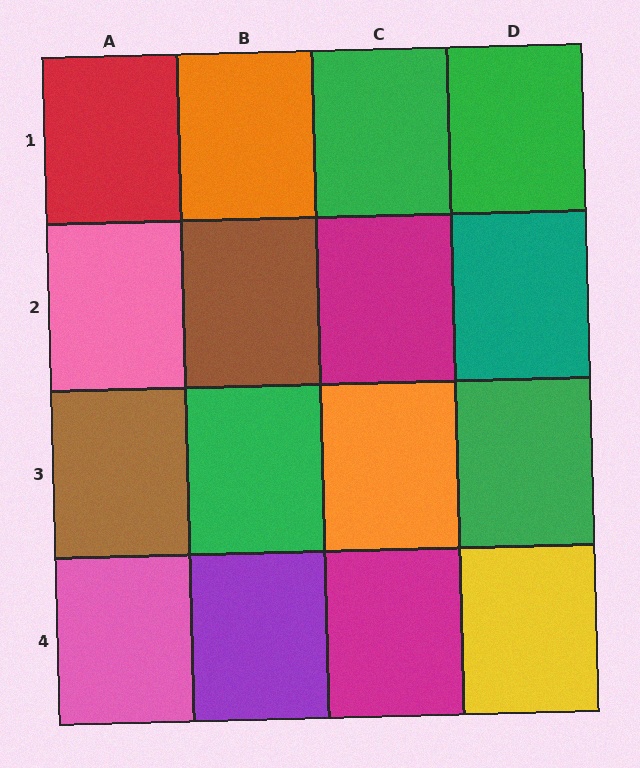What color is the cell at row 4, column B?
Purple.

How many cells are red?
1 cell is red.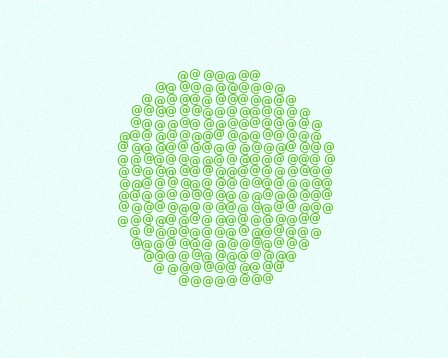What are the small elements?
The small elements are at signs.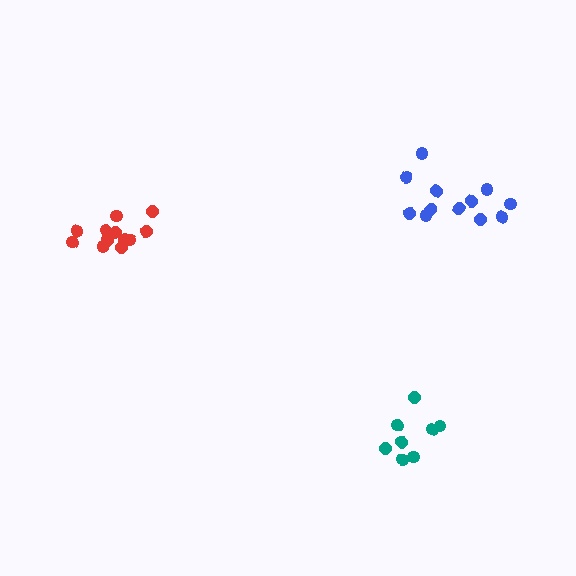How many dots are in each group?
Group 1: 8 dots, Group 2: 13 dots, Group 3: 12 dots (33 total).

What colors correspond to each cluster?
The clusters are colored: teal, red, blue.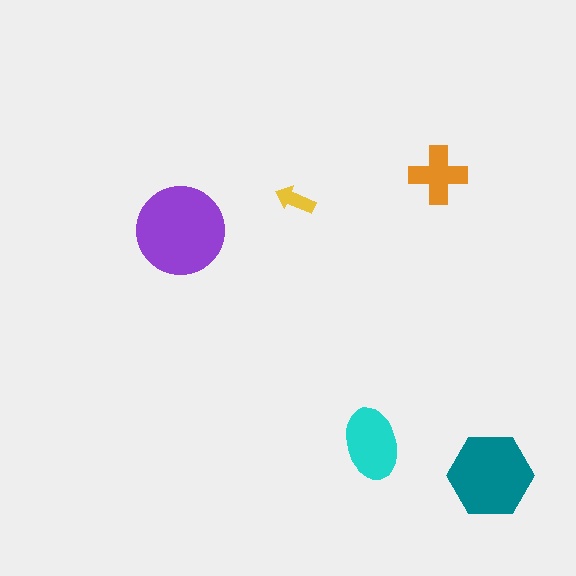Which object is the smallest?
The yellow arrow.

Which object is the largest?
The purple circle.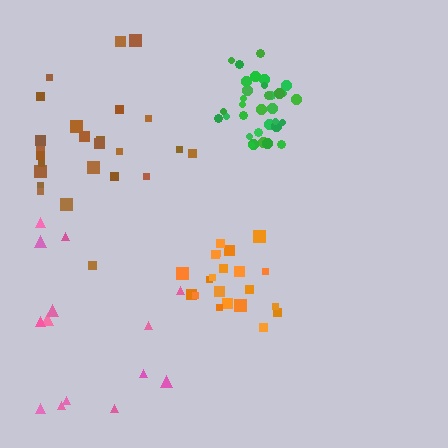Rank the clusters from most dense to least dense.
green, orange, brown, pink.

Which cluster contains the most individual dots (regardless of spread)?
Green (34).